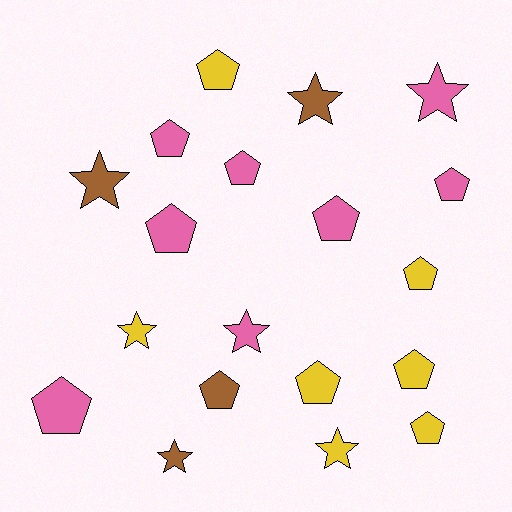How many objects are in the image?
There are 19 objects.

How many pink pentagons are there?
There are 6 pink pentagons.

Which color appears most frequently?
Pink, with 8 objects.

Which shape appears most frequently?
Pentagon, with 12 objects.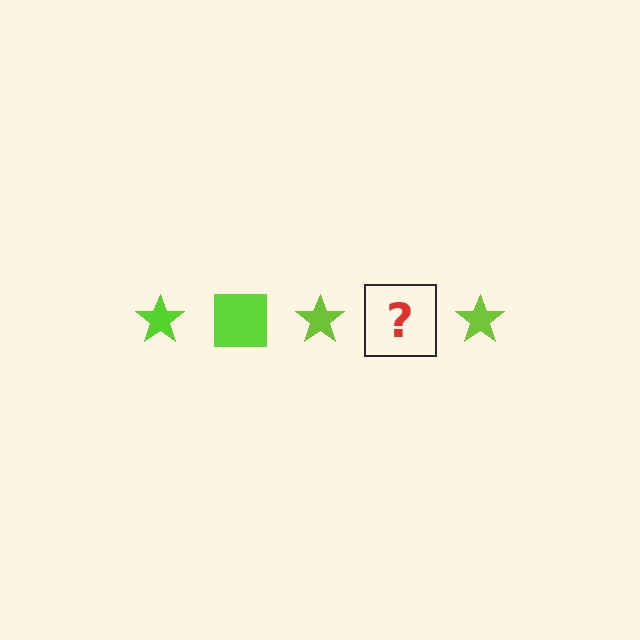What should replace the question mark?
The question mark should be replaced with a lime square.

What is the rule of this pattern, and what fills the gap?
The rule is that the pattern cycles through star, square shapes in lime. The gap should be filled with a lime square.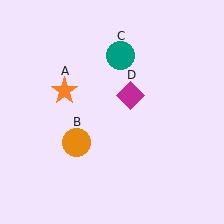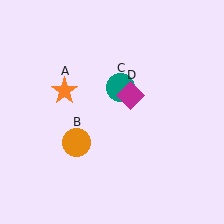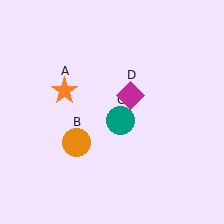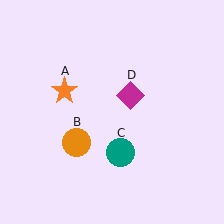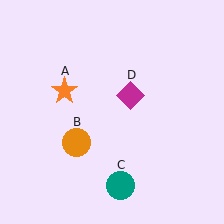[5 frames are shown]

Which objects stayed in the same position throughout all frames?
Orange star (object A) and orange circle (object B) and magenta diamond (object D) remained stationary.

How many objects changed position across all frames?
1 object changed position: teal circle (object C).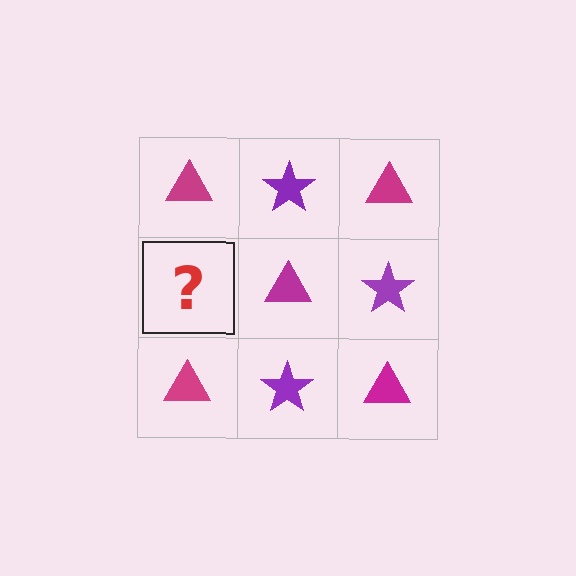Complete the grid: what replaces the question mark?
The question mark should be replaced with a purple star.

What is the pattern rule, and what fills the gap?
The rule is that it alternates magenta triangle and purple star in a checkerboard pattern. The gap should be filled with a purple star.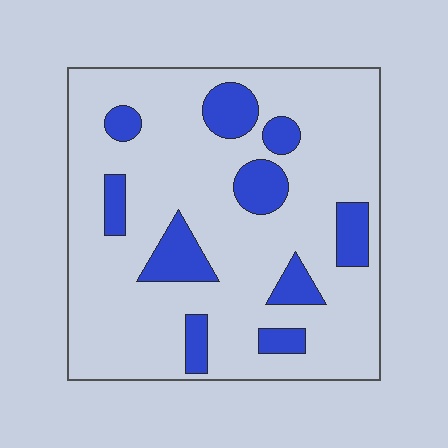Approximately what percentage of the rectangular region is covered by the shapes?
Approximately 20%.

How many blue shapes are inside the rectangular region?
10.